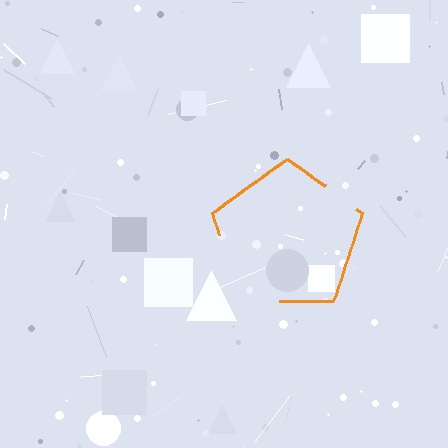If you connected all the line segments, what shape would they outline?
They would outline a pentagon.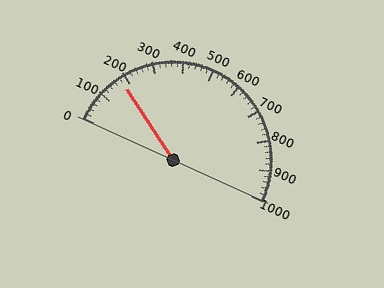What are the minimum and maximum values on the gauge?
The gauge ranges from 0 to 1000.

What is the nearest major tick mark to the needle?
The nearest major tick mark is 200.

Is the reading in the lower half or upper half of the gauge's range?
The reading is in the lower half of the range (0 to 1000).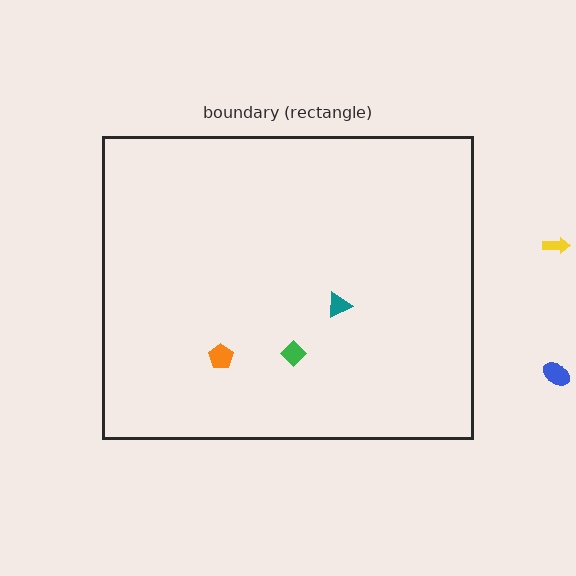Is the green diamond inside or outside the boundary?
Inside.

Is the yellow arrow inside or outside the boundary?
Outside.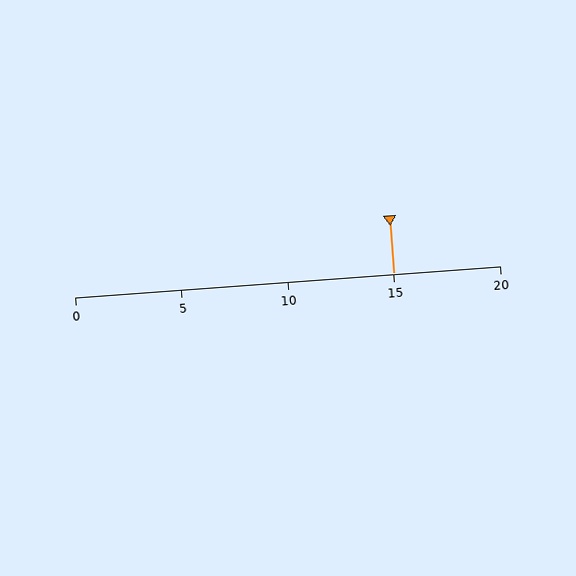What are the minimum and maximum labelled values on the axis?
The axis runs from 0 to 20.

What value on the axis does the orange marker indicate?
The marker indicates approximately 15.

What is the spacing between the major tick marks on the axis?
The major ticks are spaced 5 apart.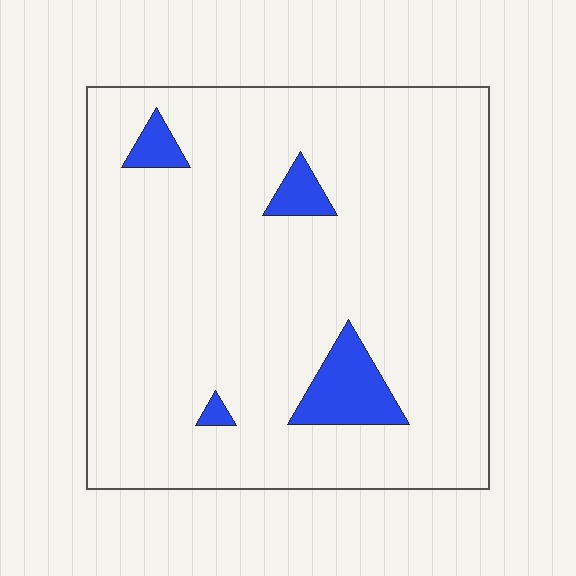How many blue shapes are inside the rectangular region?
4.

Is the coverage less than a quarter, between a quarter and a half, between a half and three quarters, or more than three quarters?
Less than a quarter.